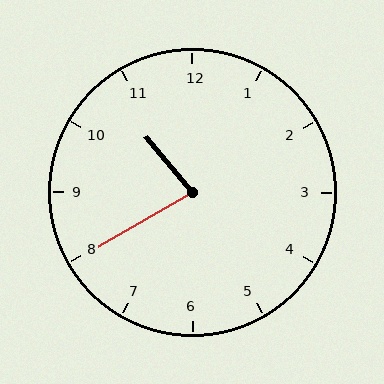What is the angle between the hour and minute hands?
Approximately 80 degrees.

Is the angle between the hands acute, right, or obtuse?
It is acute.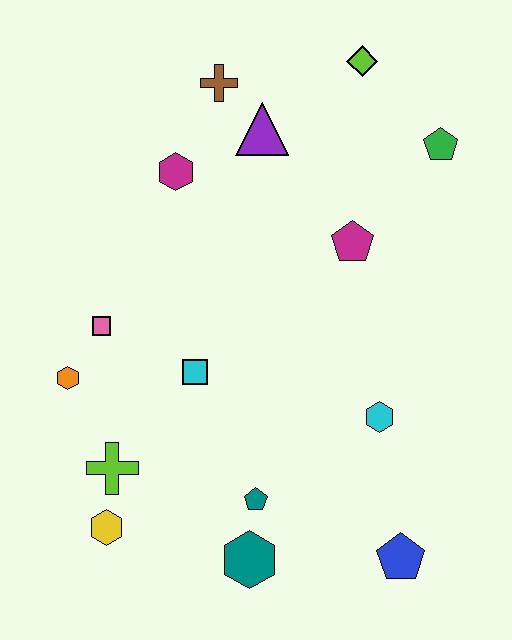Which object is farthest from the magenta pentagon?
The yellow hexagon is farthest from the magenta pentagon.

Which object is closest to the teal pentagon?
The teal hexagon is closest to the teal pentagon.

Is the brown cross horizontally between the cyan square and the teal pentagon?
Yes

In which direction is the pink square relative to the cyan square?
The pink square is to the left of the cyan square.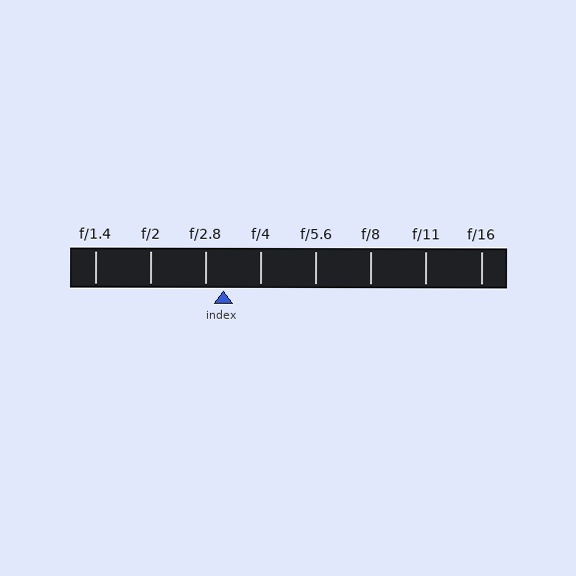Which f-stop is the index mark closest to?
The index mark is closest to f/2.8.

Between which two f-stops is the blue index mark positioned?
The index mark is between f/2.8 and f/4.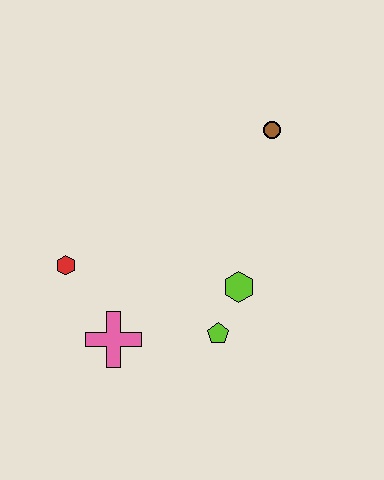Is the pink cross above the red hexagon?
No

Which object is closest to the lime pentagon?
The lime hexagon is closest to the lime pentagon.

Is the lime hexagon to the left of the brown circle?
Yes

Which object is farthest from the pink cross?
The brown circle is farthest from the pink cross.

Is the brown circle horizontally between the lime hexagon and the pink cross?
No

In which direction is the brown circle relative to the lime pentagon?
The brown circle is above the lime pentagon.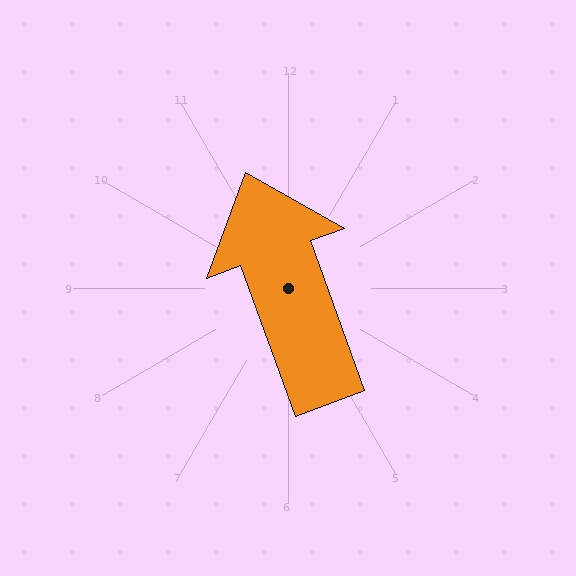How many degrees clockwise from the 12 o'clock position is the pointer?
Approximately 340 degrees.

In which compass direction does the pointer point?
North.